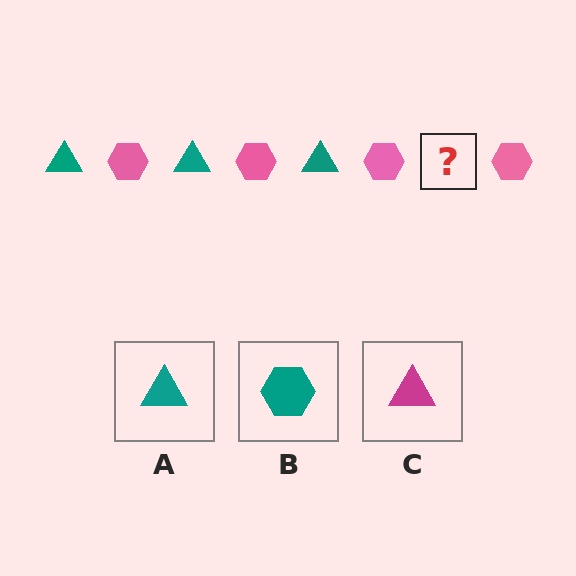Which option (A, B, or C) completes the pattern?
A.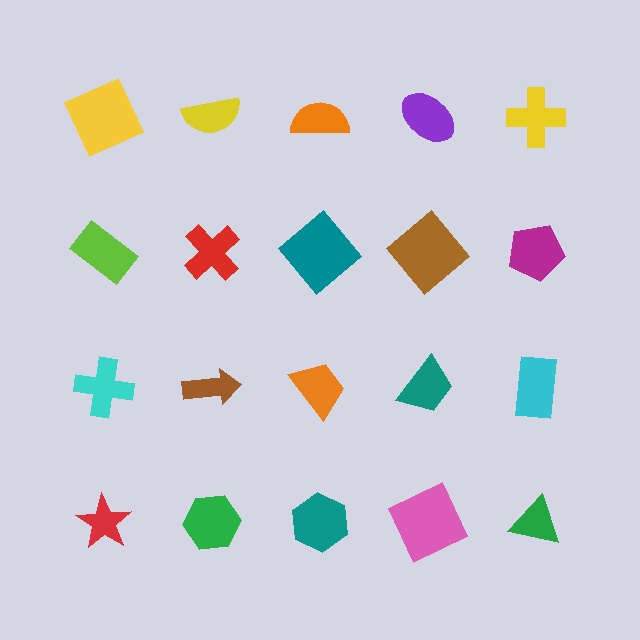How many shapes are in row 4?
5 shapes.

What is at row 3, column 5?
A cyan rectangle.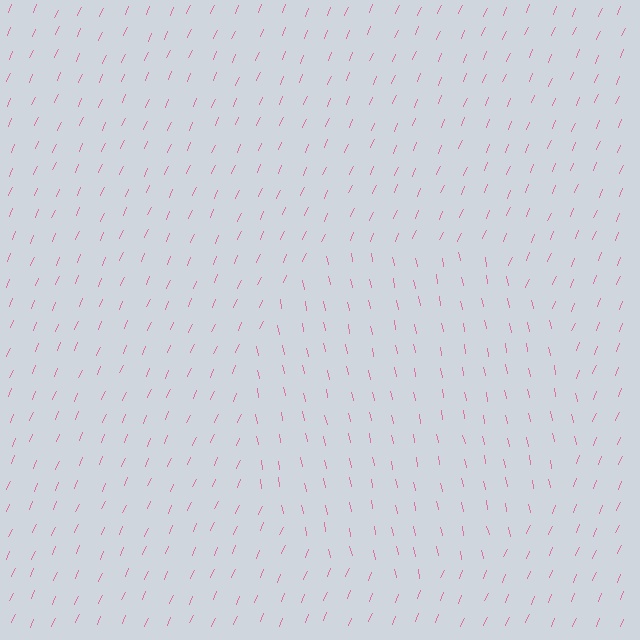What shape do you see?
I see a circle.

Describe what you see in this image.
The image is filled with small pink line segments. A circle region in the image has lines oriented differently from the surrounding lines, creating a visible texture boundary.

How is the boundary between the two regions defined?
The boundary is defined purely by a change in line orientation (approximately 36 degrees difference). All lines are the same color and thickness.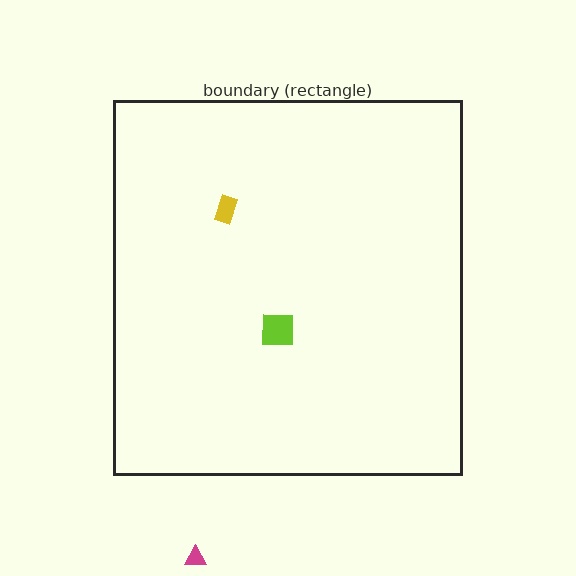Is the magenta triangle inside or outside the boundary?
Outside.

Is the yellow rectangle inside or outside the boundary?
Inside.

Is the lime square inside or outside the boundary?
Inside.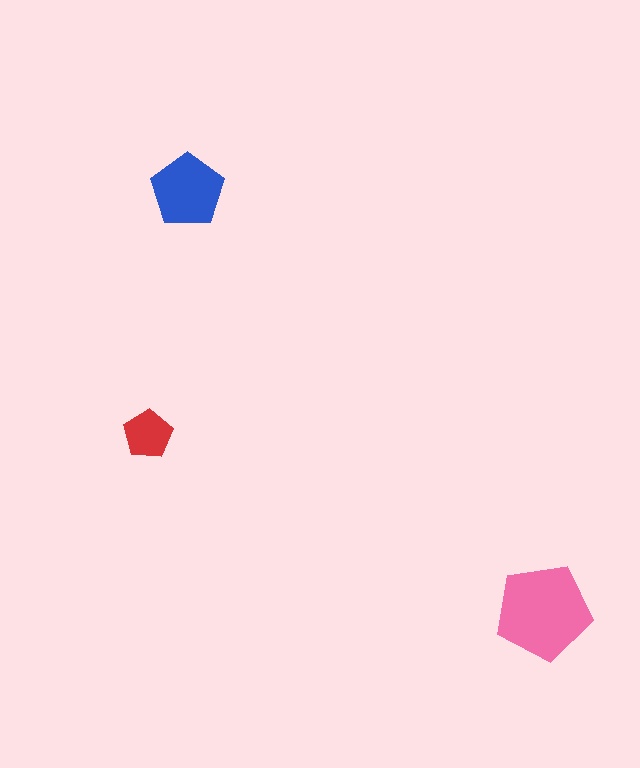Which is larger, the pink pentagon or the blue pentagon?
The pink one.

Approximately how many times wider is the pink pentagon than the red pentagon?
About 2 times wider.